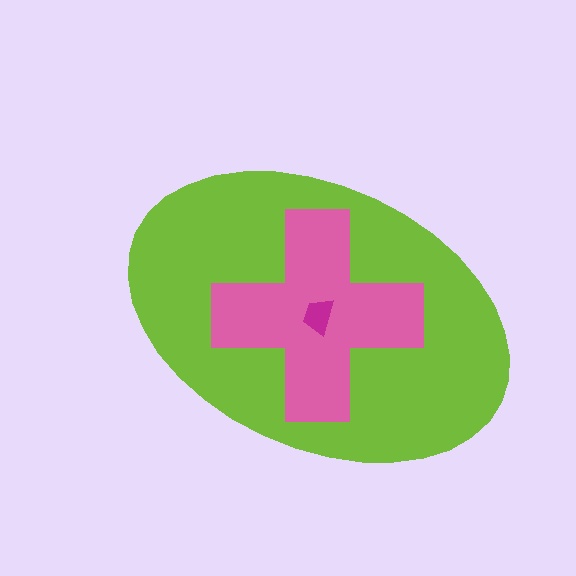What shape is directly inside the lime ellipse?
The pink cross.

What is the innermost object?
The magenta trapezoid.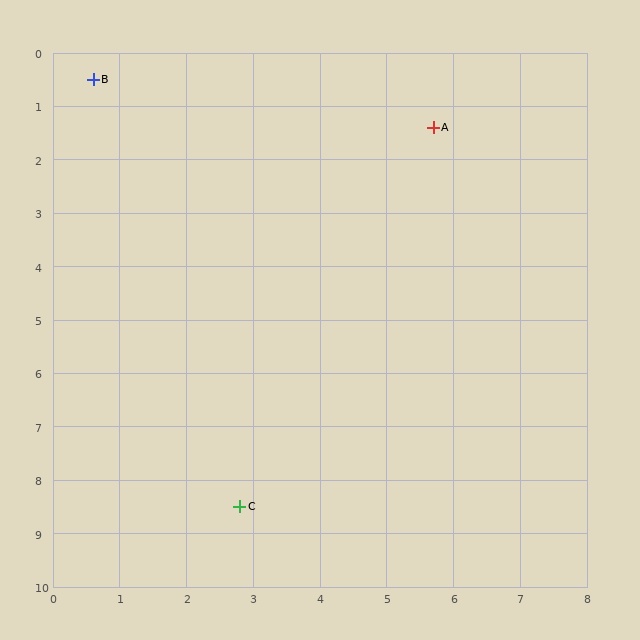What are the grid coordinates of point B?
Point B is at approximately (0.6, 0.5).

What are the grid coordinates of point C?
Point C is at approximately (2.8, 8.5).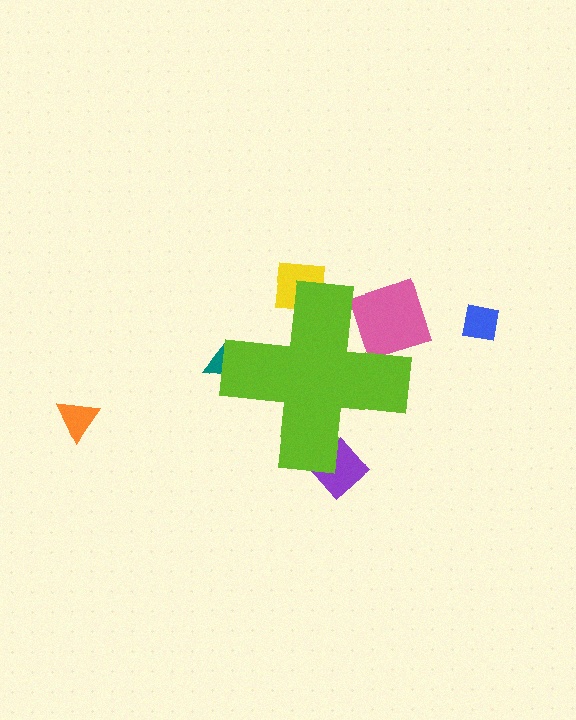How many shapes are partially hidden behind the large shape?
4 shapes are partially hidden.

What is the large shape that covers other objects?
A lime cross.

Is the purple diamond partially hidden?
Yes, the purple diamond is partially hidden behind the lime cross.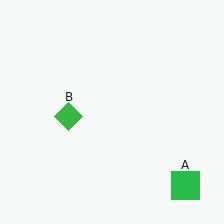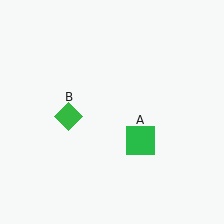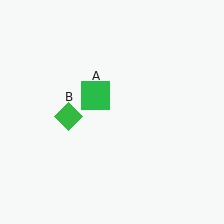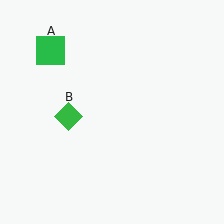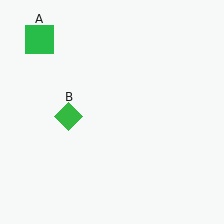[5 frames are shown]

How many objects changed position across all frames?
1 object changed position: green square (object A).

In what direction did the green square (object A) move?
The green square (object A) moved up and to the left.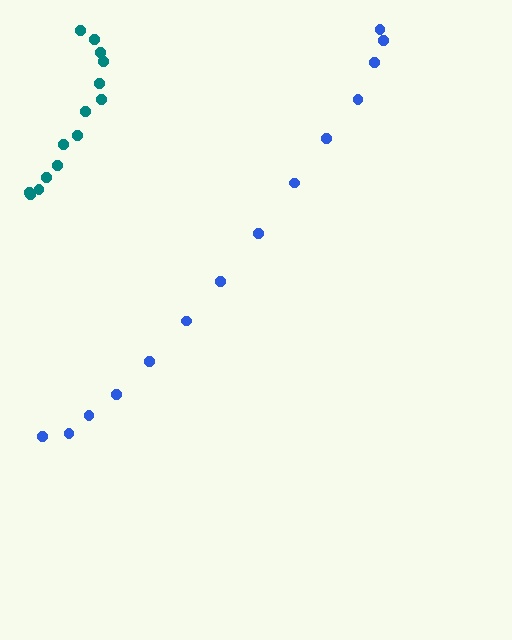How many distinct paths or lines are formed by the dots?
There are 2 distinct paths.